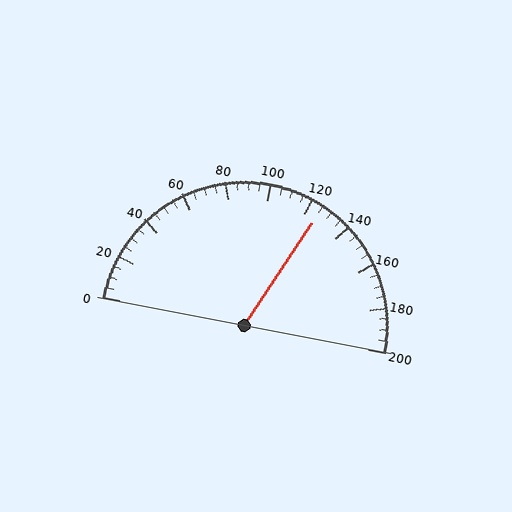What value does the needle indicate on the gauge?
The needle indicates approximately 125.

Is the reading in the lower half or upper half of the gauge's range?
The reading is in the upper half of the range (0 to 200).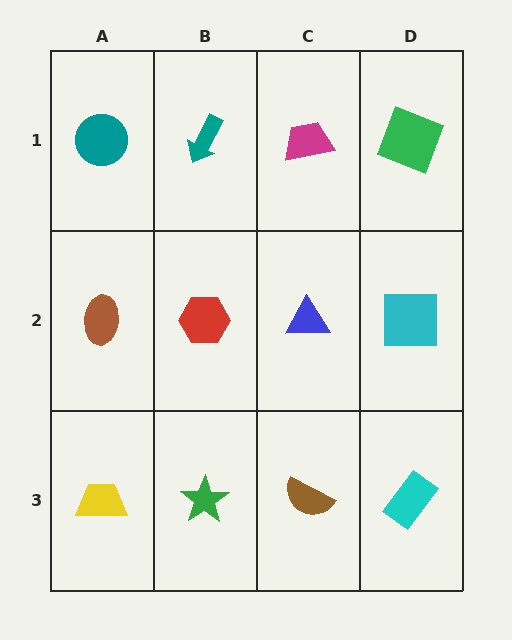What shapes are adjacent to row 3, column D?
A cyan square (row 2, column D), a brown semicircle (row 3, column C).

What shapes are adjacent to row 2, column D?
A green square (row 1, column D), a cyan rectangle (row 3, column D), a blue triangle (row 2, column C).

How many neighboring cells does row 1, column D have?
2.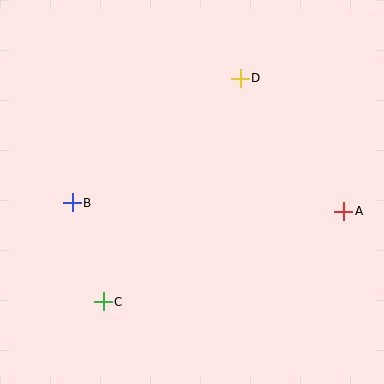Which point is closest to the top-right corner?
Point D is closest to the top-right corner.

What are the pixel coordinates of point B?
Point B is at (72, 203).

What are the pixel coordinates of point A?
Point A is at (344, 211).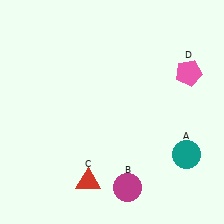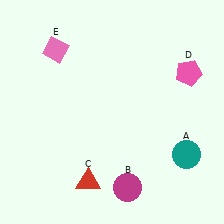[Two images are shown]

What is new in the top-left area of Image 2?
A pink diamond (E) was added in the top-left area of Image 2.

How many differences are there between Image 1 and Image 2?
There is 1 difference between the two images.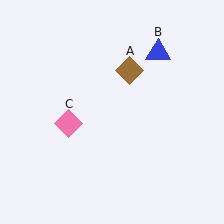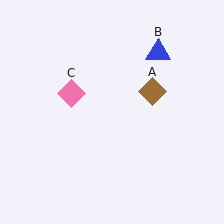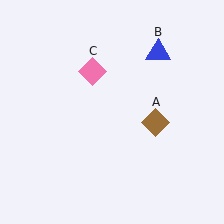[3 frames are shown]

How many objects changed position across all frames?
2 objects changed position: brown diamond (object A), pink diamond (object C).